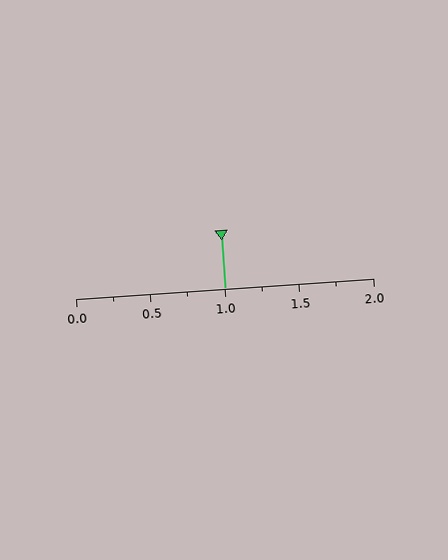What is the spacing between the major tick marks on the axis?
The major ticks are spaced 0.5 apart.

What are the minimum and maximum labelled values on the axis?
The axis runs from 0.0 to 2.0.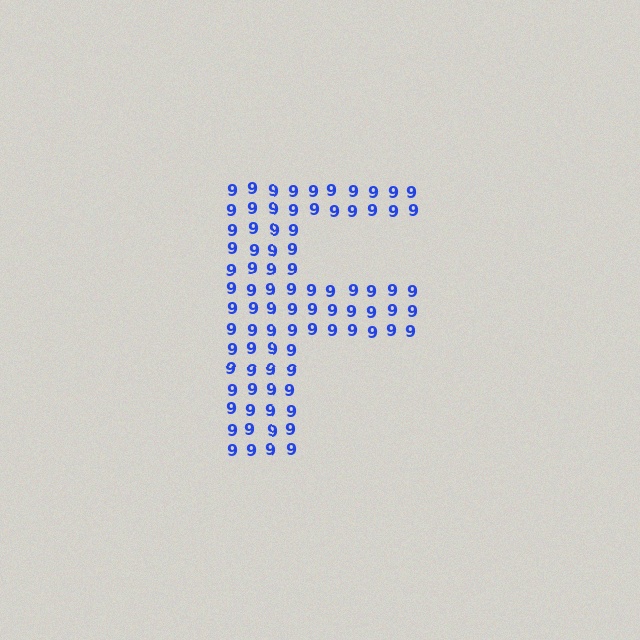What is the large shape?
The large shape is the letter F.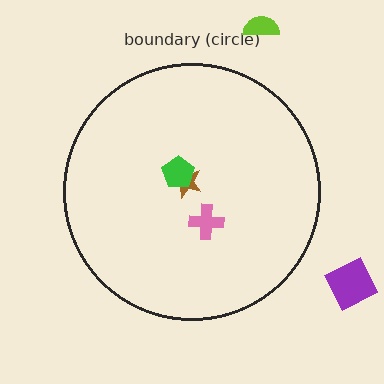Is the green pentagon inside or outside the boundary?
Inside.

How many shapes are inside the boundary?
3 inside, 2 outside.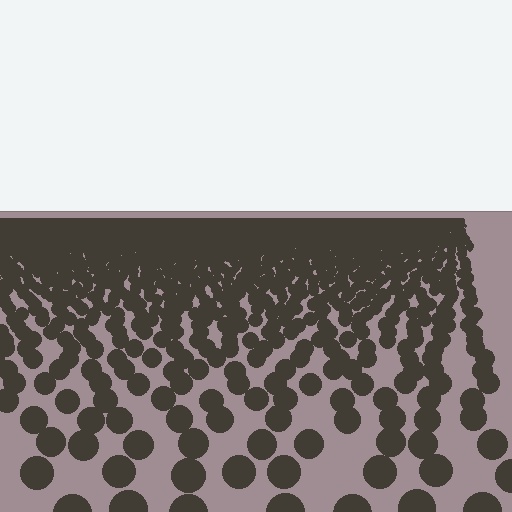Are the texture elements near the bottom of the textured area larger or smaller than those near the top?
Larger. Near the bottom, elements are closer to the viewer and appear at a bigger on-screen size.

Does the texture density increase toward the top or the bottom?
Density increases toward the top.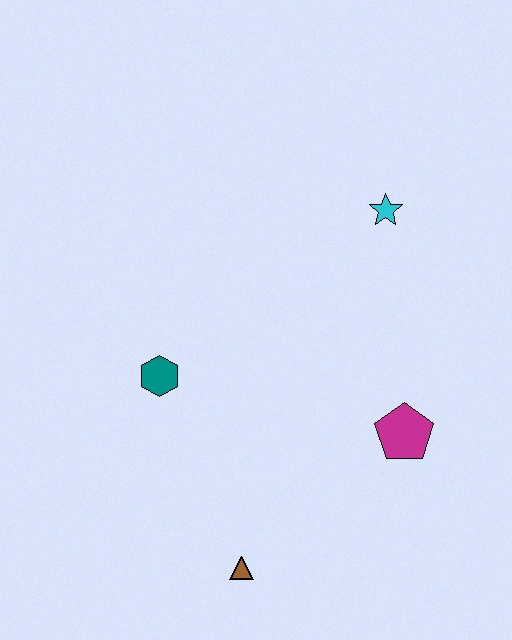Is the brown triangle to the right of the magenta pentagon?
No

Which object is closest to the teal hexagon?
The brown triangle is closest to the teal hexagon.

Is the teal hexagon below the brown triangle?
No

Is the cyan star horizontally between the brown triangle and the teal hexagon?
No